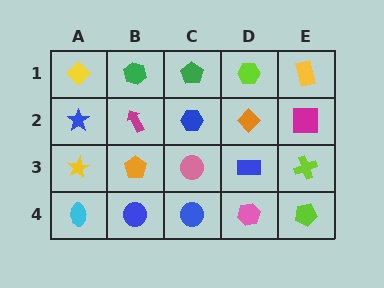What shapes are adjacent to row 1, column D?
An orange diamond (row 2, column D), a green pentagon (row 1, column C), a yellow rectangle (row 1, column E).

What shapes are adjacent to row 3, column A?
A blue star (row 2, column A), a cyan ellipse (row 4, column A), an orange pentagon (row 3, column B).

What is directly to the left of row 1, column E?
A lime hexagon.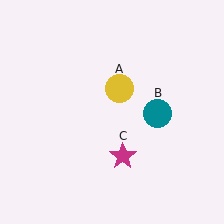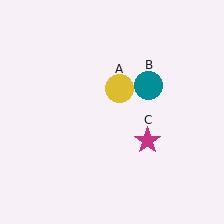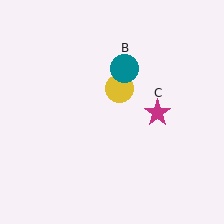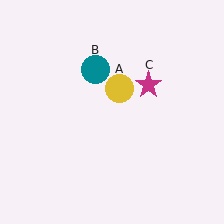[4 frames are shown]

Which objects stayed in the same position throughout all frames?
Yellow circle (object A) remained stationary.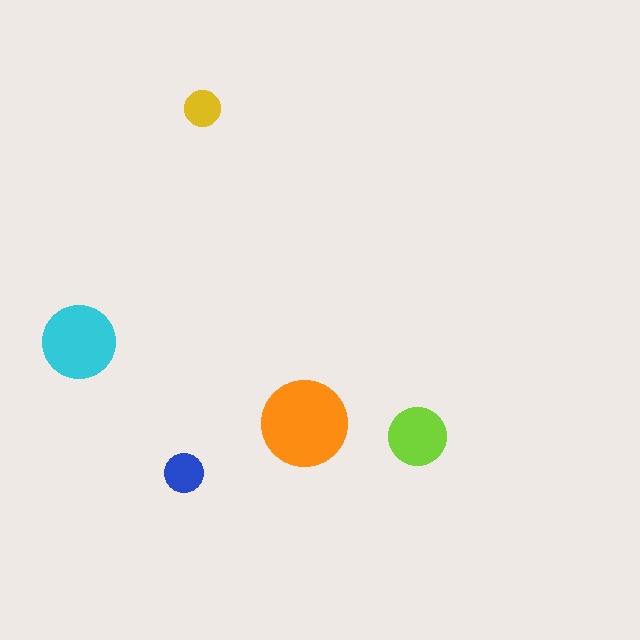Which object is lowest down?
The blue circle is bottommost.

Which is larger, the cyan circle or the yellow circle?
The cyan one.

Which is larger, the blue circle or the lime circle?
The lime one.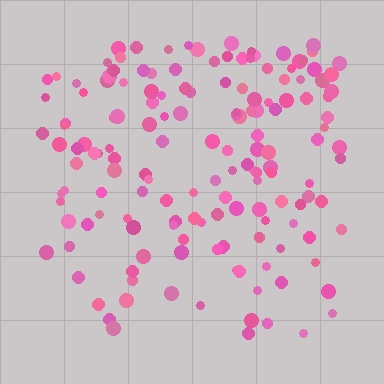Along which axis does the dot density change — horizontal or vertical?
Vertical.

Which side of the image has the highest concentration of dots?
The top.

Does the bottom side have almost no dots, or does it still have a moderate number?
Still a moderate number, just noticeably fewer than the top.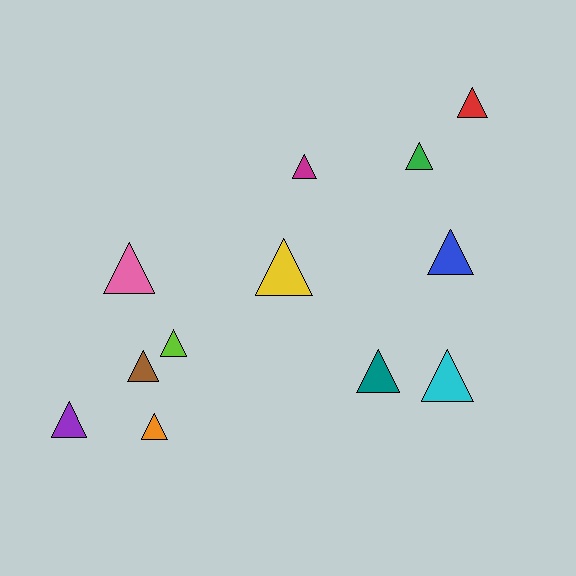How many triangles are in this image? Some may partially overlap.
There are 12 triangles.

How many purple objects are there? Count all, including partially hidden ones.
There is 1 purple object.